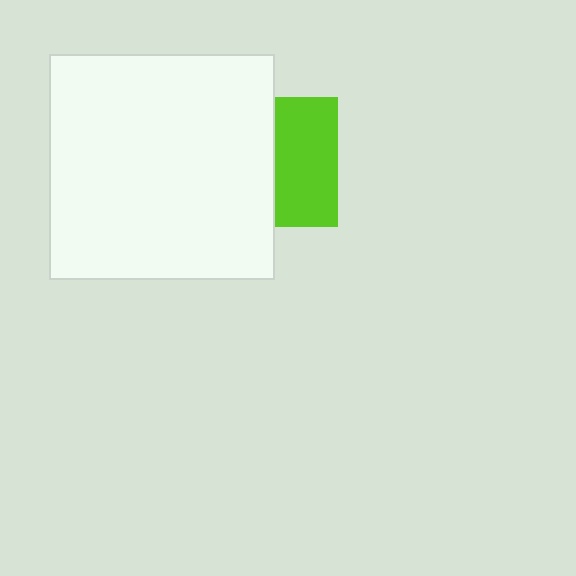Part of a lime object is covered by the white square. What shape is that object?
It is a square.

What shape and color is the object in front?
The object in front is a white square.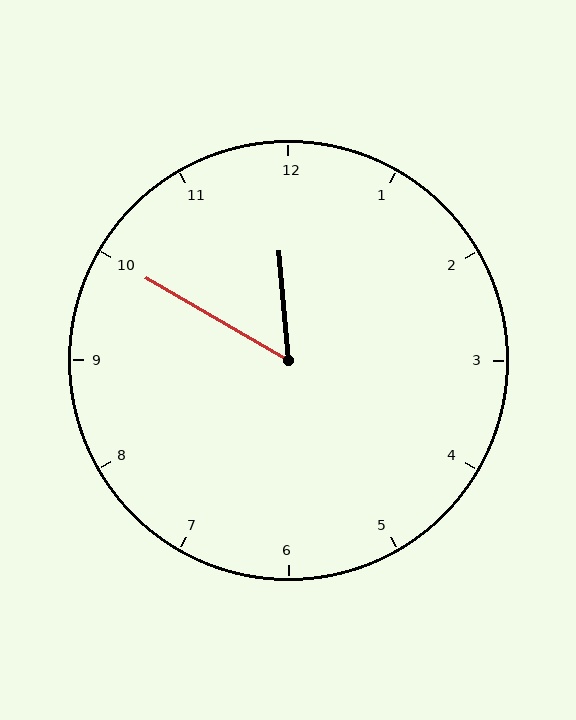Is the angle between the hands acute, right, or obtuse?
It is acute.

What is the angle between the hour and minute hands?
Approximately 55 degrees.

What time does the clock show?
11:50.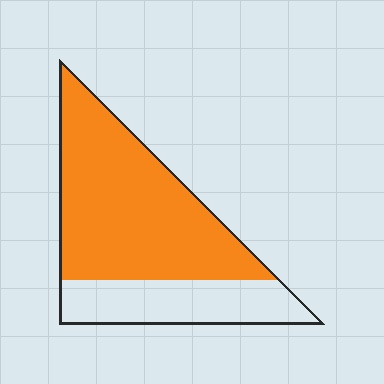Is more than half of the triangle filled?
Yes.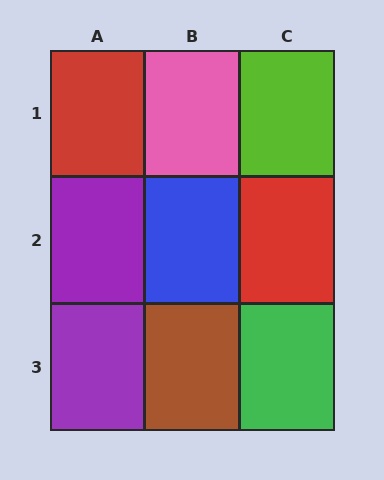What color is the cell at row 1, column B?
Pink.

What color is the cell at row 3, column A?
Purple.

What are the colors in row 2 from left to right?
Purple, blue, red.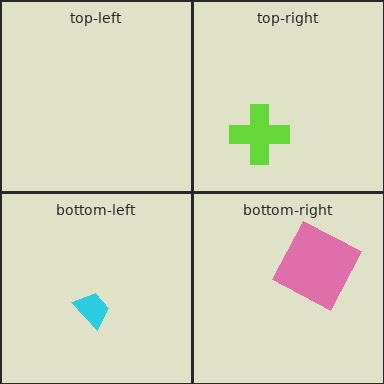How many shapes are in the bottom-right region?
1.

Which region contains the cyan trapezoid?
The bottom-left region.